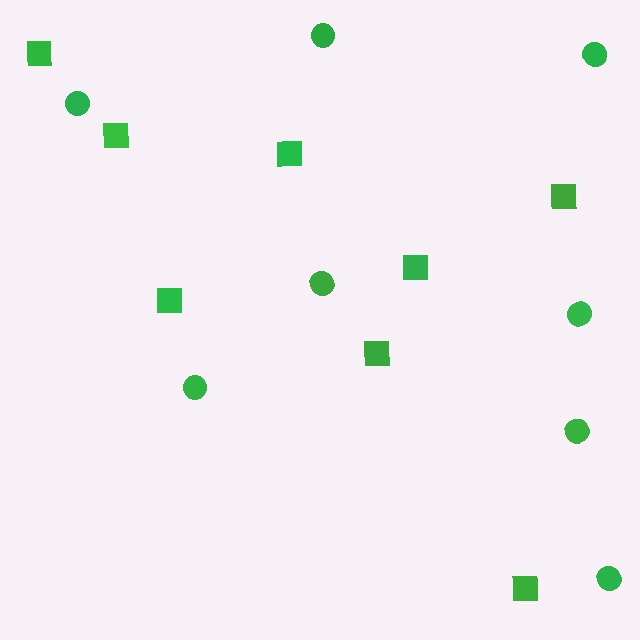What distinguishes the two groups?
There are 2 groups: one group of circles (8) and one group of squares (8).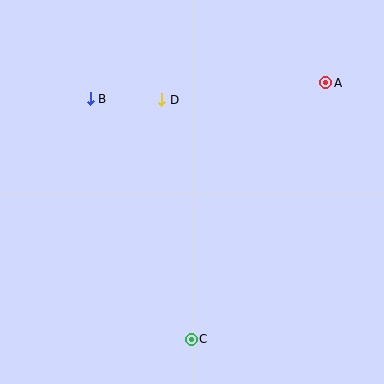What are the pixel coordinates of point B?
Point B is at (90, 99).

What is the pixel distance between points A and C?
The distance between A and C is 290 pixels.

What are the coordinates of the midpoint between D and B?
The midpoint between D and B is at (126, 99).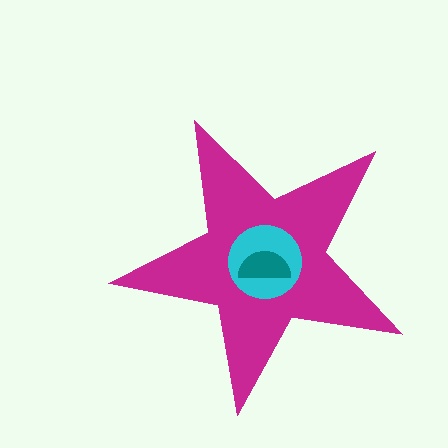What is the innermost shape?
The teal semicircle.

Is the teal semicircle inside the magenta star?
Yes.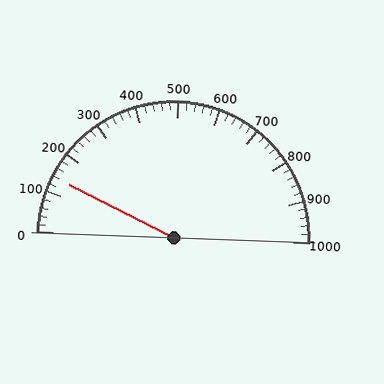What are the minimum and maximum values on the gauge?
The gauge ranges from 0 to 1000.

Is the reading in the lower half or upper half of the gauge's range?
The reading is in the lower half of the range (0 to 1000).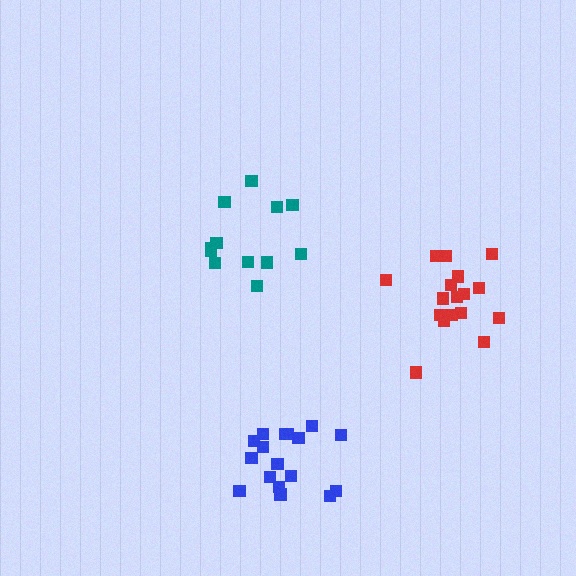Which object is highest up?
The teal cluster is topmost.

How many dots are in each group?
Group 1: 12 dots, Group 2: 17 dots, Group 3: 17 dots (46 total).